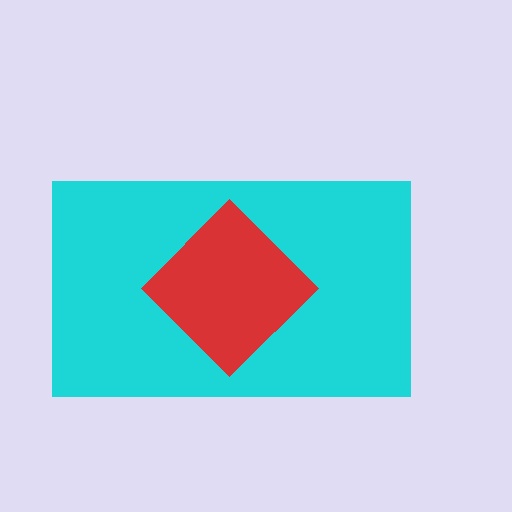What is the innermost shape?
The red diamond.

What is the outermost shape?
The cyan rectangle.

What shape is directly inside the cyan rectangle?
The red diamond.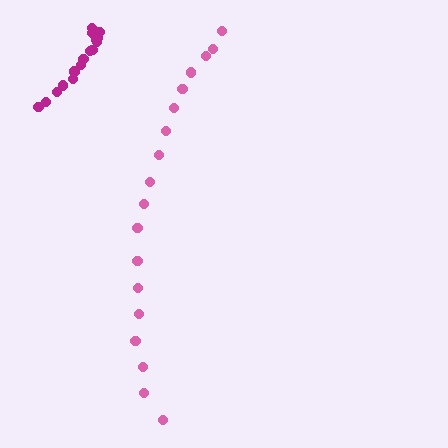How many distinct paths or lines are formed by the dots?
There are 2 distinct paths.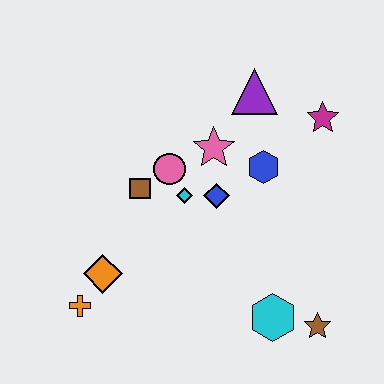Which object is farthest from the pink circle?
The brown star is farthest from the pink circle.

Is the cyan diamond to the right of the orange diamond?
Yes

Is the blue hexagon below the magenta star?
Yes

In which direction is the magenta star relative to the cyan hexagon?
The magenta star is above the cyan hexagon.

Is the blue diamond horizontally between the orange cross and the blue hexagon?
Yes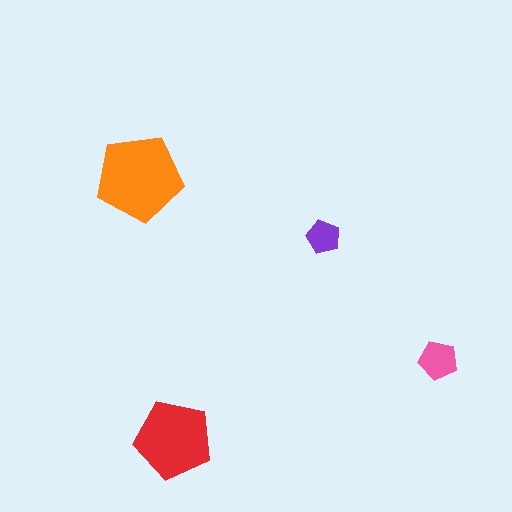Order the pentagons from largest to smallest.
the orange one, the red one, the pink one, the purple one.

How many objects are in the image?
There are 4 objects in the image.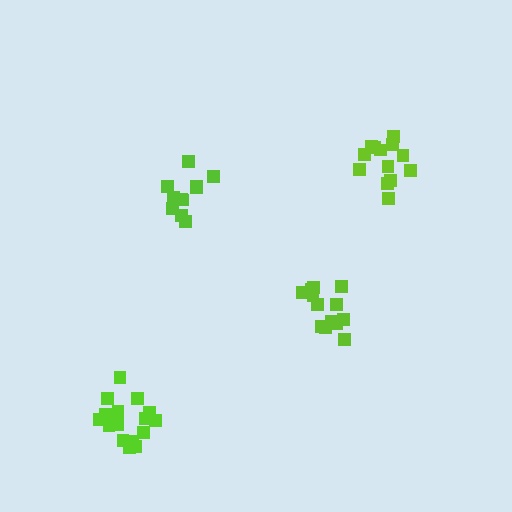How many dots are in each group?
Group 1: 14 dots, Group 2: 17 dots, Group 3: 13 dots, Group 4: 12 dots (56 total).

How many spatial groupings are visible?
There are 4 spatial groupings.